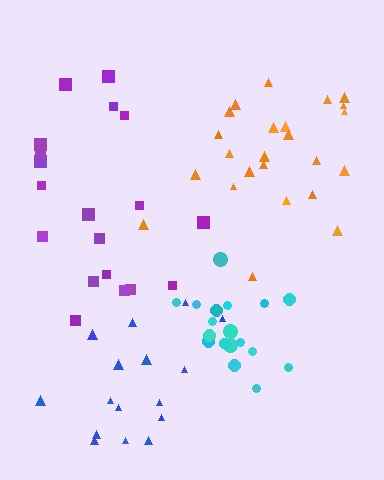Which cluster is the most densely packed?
Cyan.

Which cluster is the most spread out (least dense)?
Purple.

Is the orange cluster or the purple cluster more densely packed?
Orange.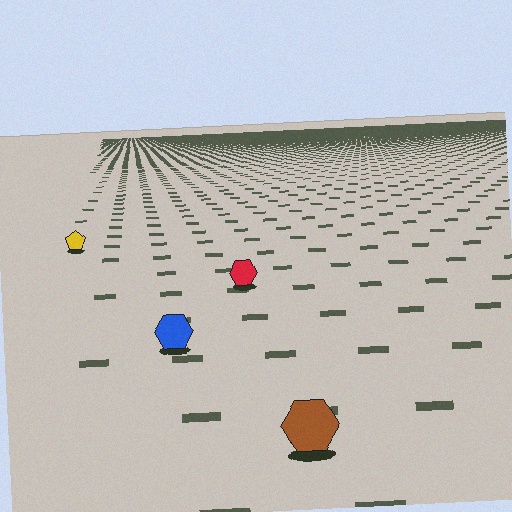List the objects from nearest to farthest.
From nearest to farthest: the brown hexagon, the blue hexagon, the red hexagon, the yellow pentagon.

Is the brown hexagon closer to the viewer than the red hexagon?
Yes. The brown hexagon is closer — you can tell from the texture gradient: the ground texture is coarser near it.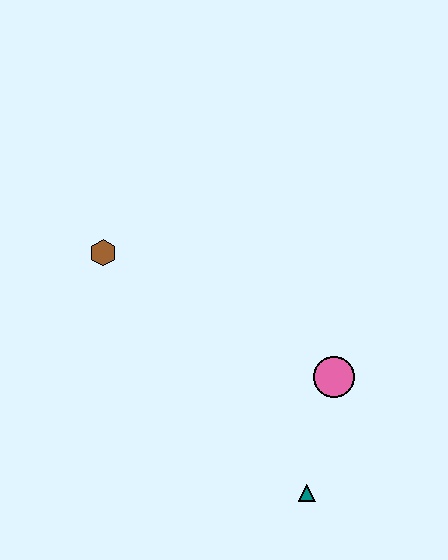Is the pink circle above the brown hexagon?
No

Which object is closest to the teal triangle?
The pink circle is closest to the teal triangle.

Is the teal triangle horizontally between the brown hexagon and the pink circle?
Yes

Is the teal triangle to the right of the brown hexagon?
Yes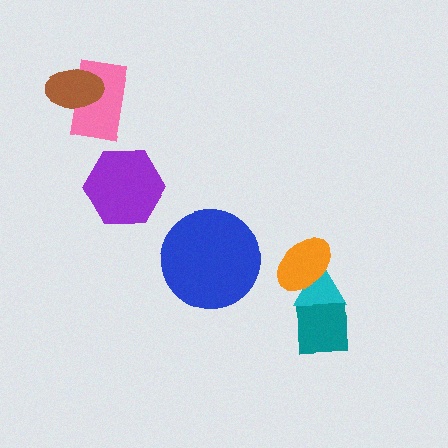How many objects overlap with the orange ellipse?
1 object overlaps with the orange ellipse.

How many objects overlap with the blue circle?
0 objects overlap with the blue circle.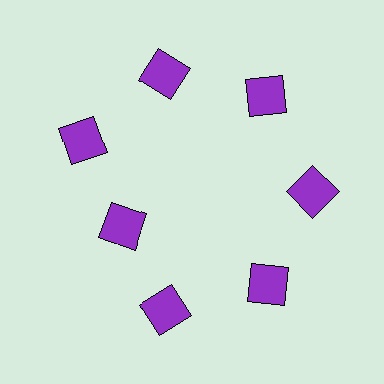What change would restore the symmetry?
The symmetry would be restored by moving it outward, back onto the ring so that all 7 squares sit at equal angles and equal distance from the center.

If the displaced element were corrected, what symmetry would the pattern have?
It would have 7-fold rotational symmetry — the pattern would map onto itself every 51 degrees.